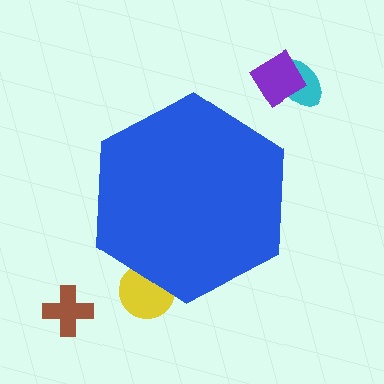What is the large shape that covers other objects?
A blue hexagon.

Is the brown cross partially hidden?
No, the brown cross is fully visible.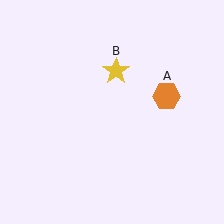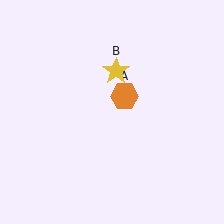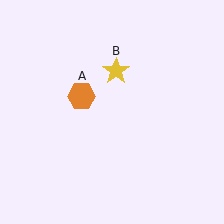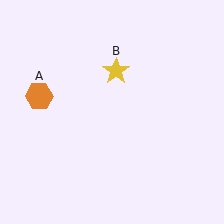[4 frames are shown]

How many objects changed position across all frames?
1 object changed position: orange hexagon (object A).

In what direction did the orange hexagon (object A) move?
The orange hexagon (object A) moved left.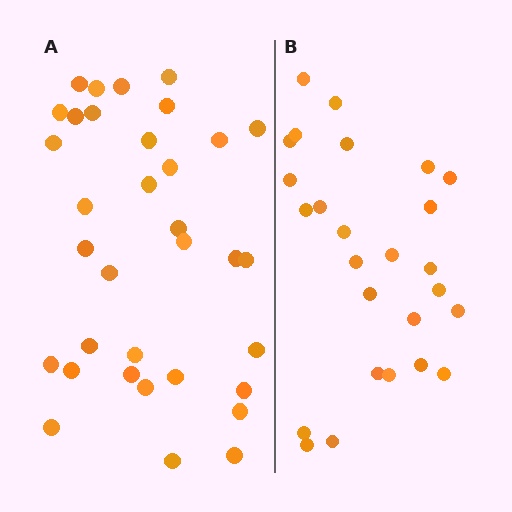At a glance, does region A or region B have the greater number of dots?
Region A (the left region) has more dots.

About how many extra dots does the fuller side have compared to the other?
Region A has roughly 8 or so more dots than region B.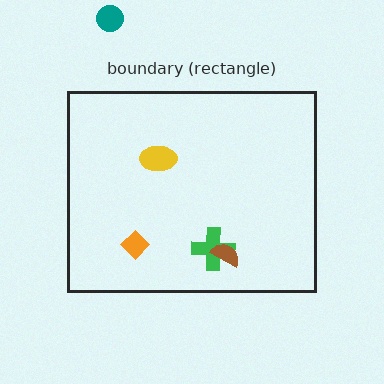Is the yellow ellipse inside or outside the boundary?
Inside.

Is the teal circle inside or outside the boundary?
Outside.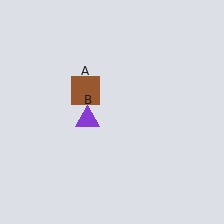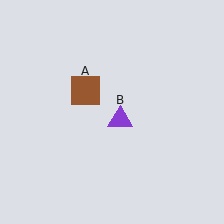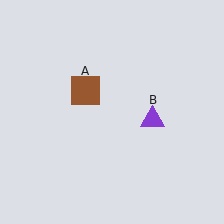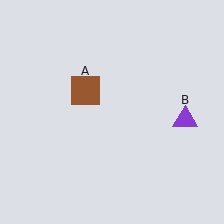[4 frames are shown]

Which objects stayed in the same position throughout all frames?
Brown square (object A) remained stationary.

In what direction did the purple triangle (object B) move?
The purple triangle (object B) moved right.